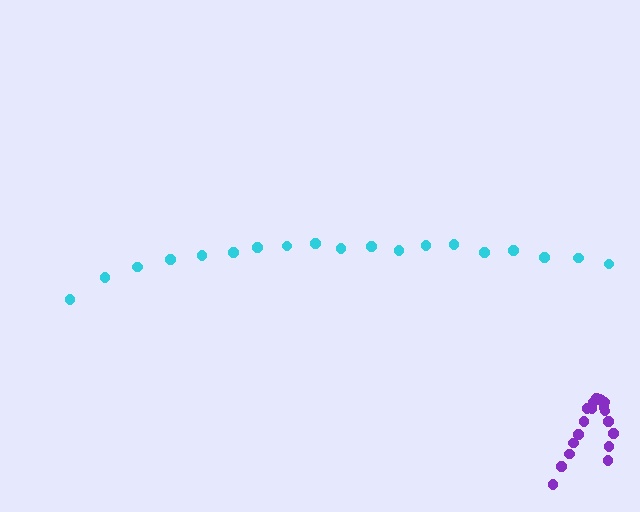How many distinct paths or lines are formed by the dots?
There are 2 distinct paths.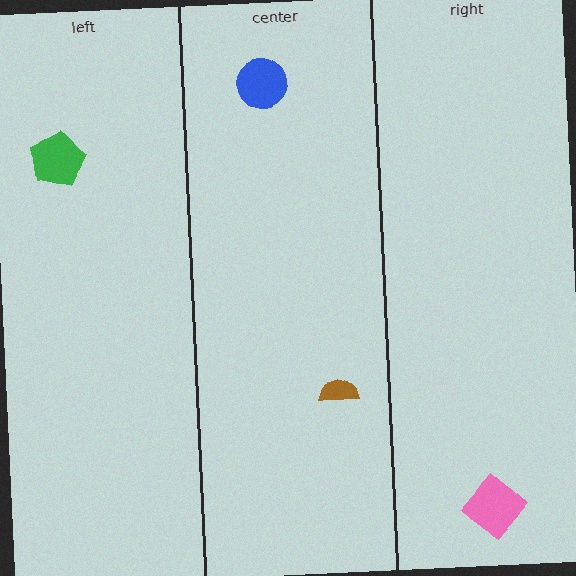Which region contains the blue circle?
The center region.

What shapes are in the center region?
The brown semicircle, the blue circle.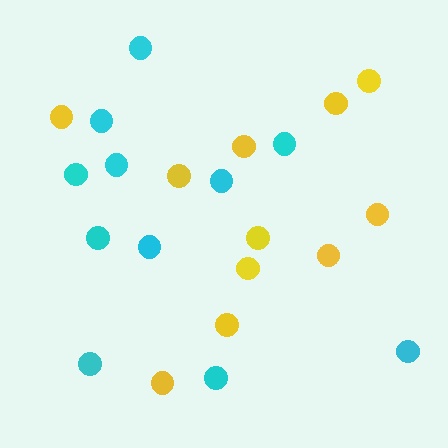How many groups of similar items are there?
There are 2 groups: one group of cyan circles (11) and one group of yellow circles (11).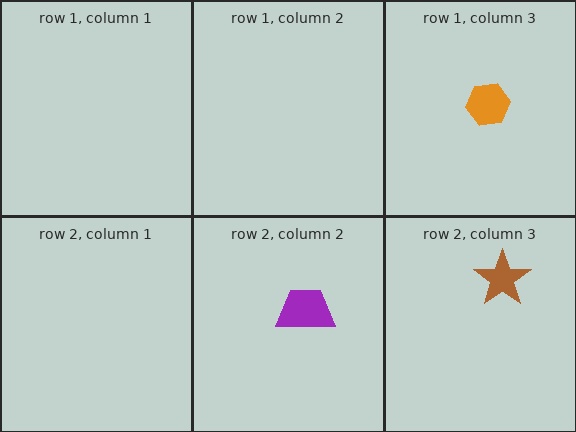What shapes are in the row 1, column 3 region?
The orange hexagon.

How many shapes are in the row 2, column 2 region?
1.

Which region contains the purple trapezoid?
The row 2, column 2 region.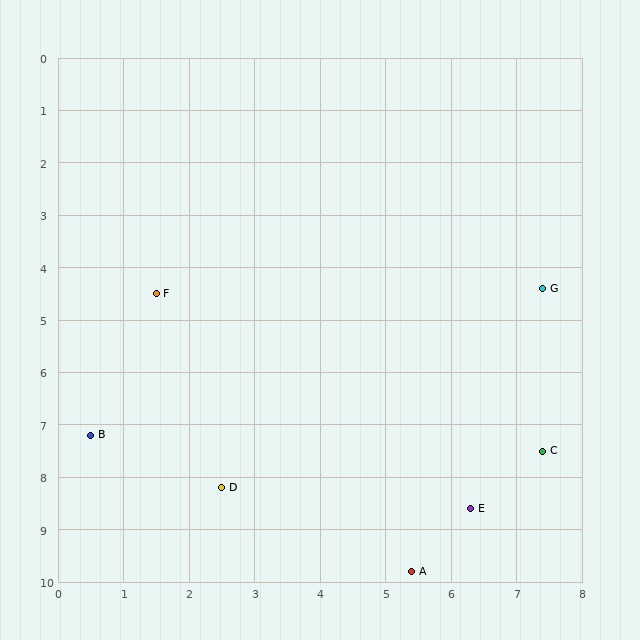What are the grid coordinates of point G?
Point G is at approximately (7.4, 4.4).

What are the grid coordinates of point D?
Point D is at approximately (2.5, 8.2).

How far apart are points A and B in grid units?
Points A and B are about 5.5 grid units apart.